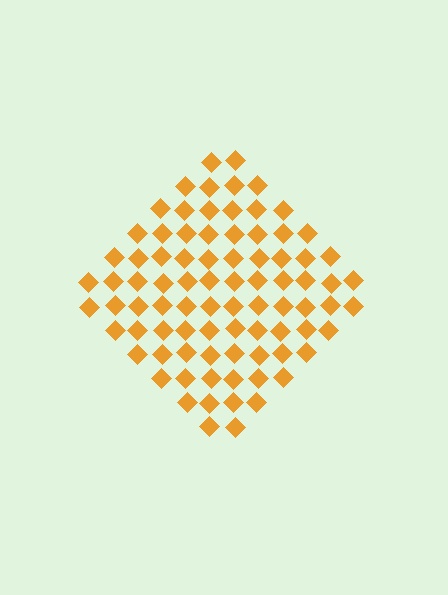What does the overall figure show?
The overall figure shows a diamond.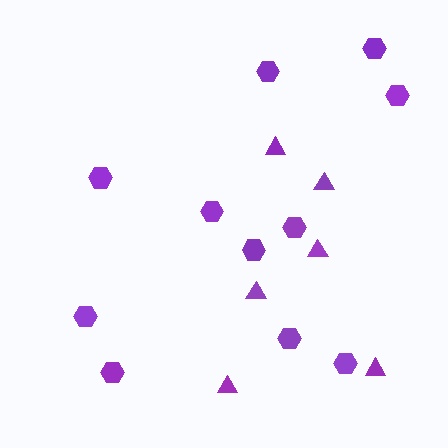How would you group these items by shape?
There are 2 groups: one group of hexagons (11) and one group of triangles (6).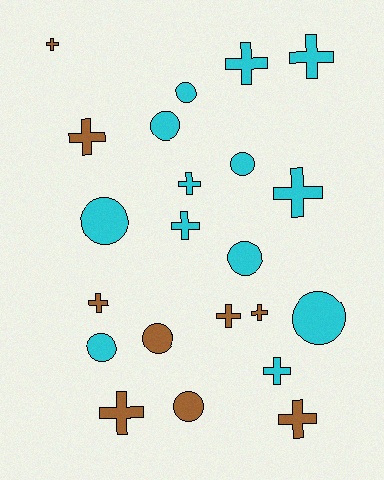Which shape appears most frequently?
Cross, with 13 objects.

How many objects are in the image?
There are 22 objects.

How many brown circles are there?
There are 2 brown circles.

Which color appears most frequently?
Cyan, with 13 objects.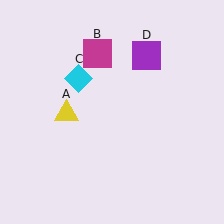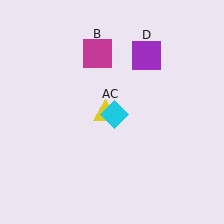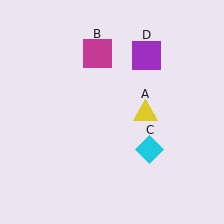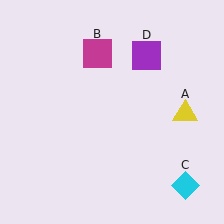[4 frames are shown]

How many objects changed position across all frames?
2 objects changed position: yellow triangle (object A), cyan diamond (object C).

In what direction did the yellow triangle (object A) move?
The yellow triangle (object A) moved right.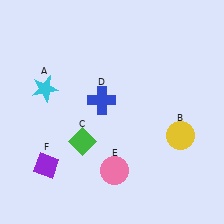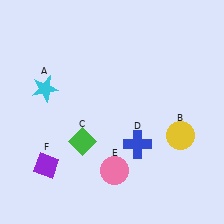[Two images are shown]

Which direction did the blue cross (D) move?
The blue cross (D) moved down.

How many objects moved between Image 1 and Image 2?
1 object moved between the two images.